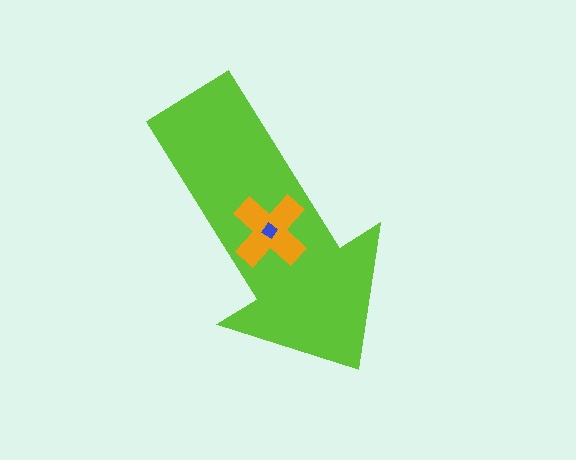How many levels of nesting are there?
3.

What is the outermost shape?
The lime arrow.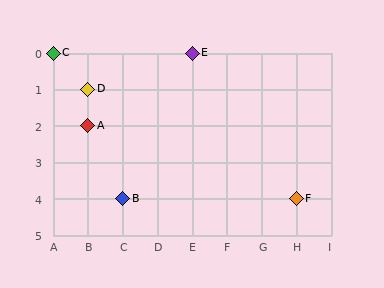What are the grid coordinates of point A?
Point A is at grid coordinates (B, 2).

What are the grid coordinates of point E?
Point E is at grid coordinates (E, 0).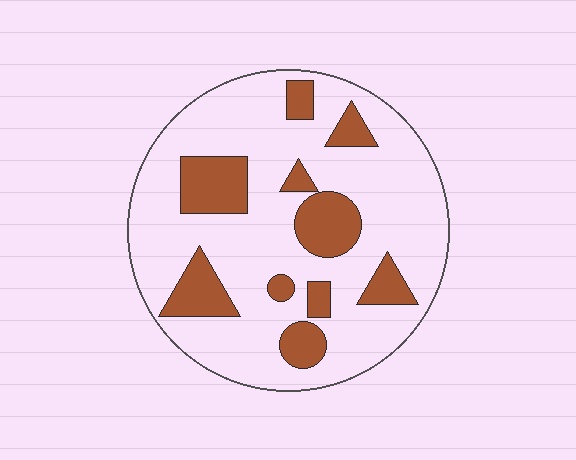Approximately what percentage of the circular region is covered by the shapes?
Approximately 25%.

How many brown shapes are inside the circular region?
10.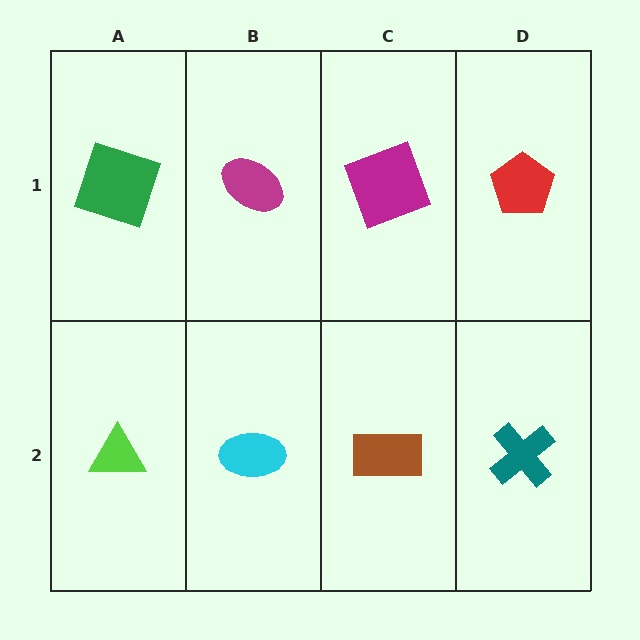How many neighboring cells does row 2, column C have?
3.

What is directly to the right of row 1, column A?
A magenta ellipse.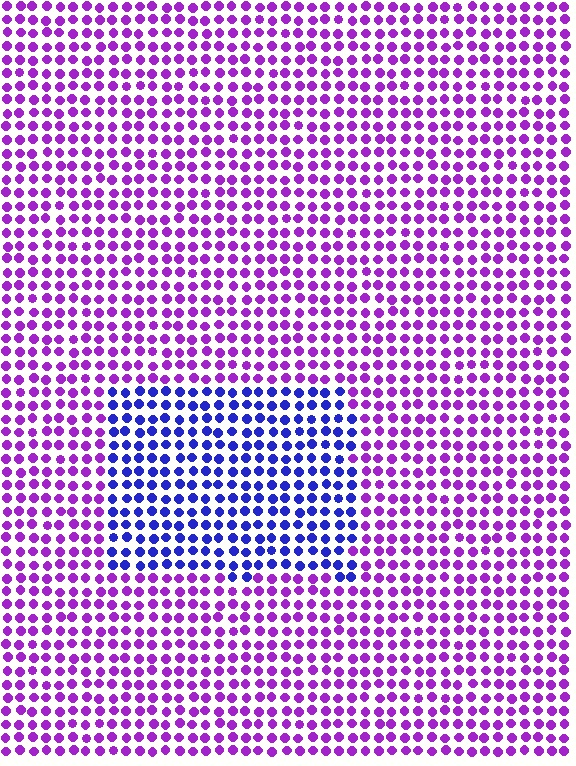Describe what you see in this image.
The image is filled with small purple elements in a uniform arrangement. A rectangle-shaped region is visible where the elements are tinted to a slightly different hue, forming a subtle color boundary.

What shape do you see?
I see a rectangle.